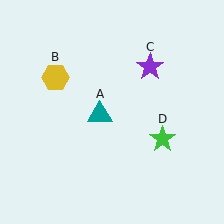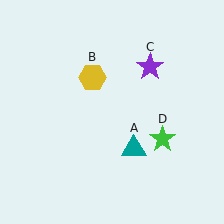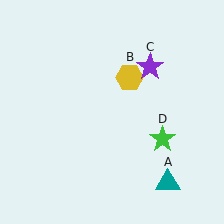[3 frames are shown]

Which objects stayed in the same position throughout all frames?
Purple star (object C) and green star (object D) remained stationary.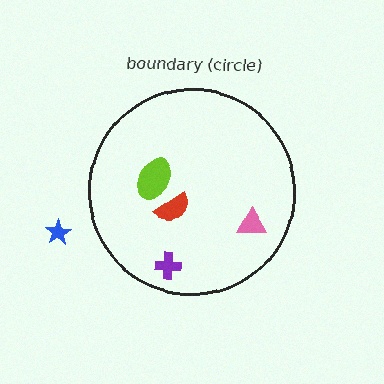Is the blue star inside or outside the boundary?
Outside.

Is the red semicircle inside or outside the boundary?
Inside.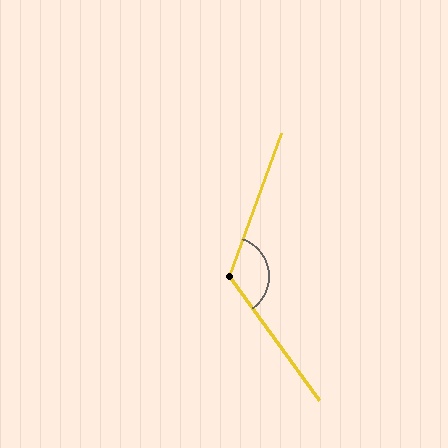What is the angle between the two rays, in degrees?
Approximately 124 degrees.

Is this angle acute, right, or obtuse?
It is obtuse.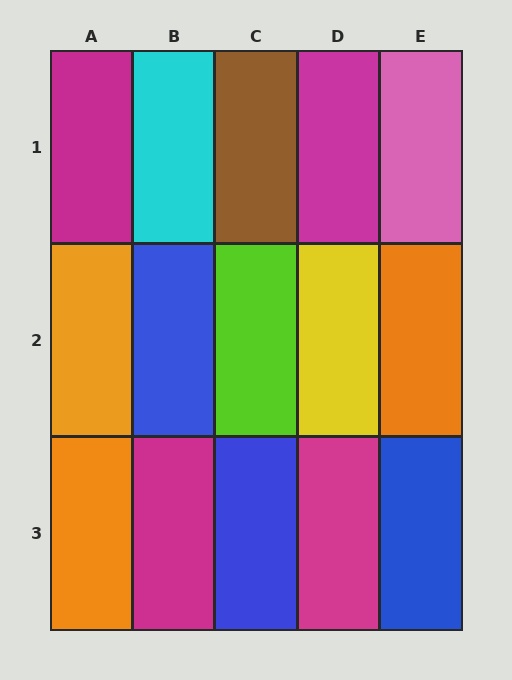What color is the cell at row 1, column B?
Cyan.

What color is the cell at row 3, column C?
Blue.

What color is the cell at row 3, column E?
Blue.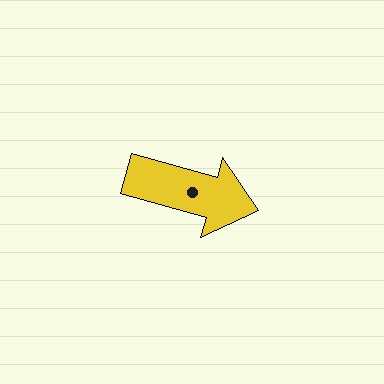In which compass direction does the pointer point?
East.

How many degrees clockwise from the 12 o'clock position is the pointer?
Approximately 105 degrees.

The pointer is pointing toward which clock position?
Roughly 4 o'clock.